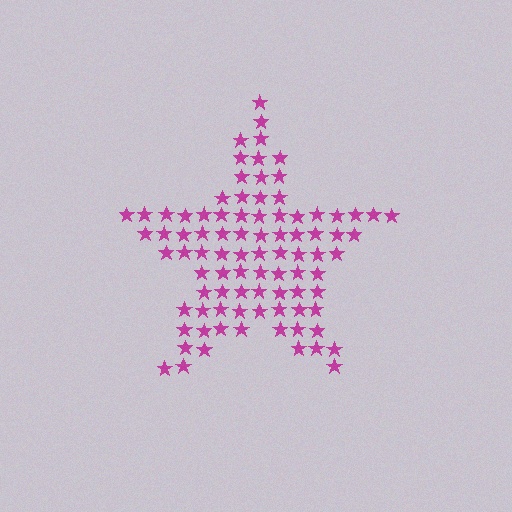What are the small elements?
The small elements are stars.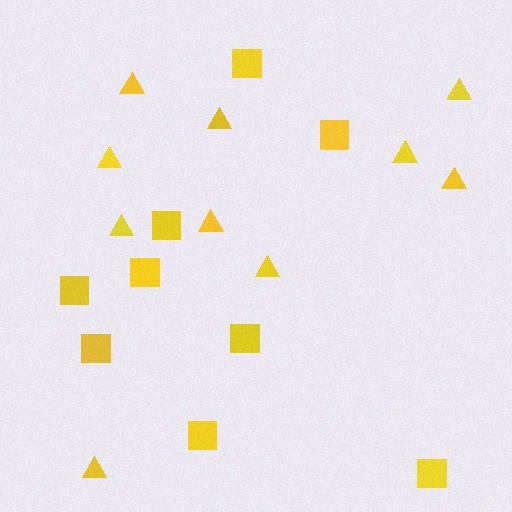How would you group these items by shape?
There are 2 groups: one group of triangles (10) and one group of squares (9).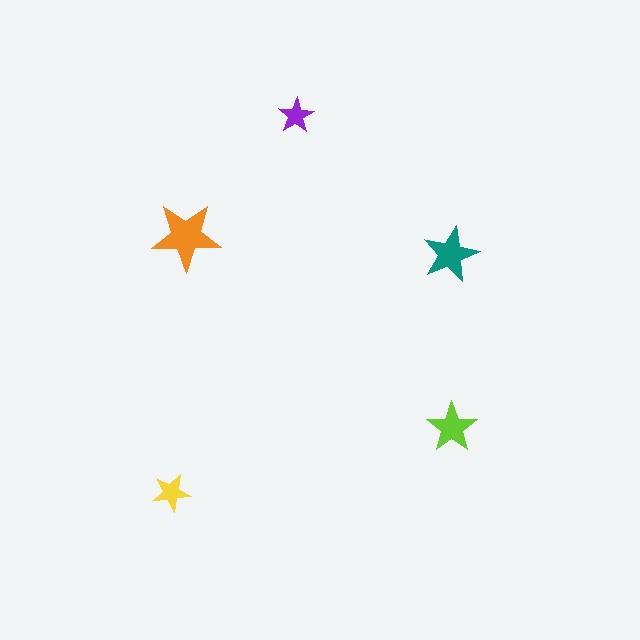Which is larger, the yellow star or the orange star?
The orange one.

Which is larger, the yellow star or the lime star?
The lime one.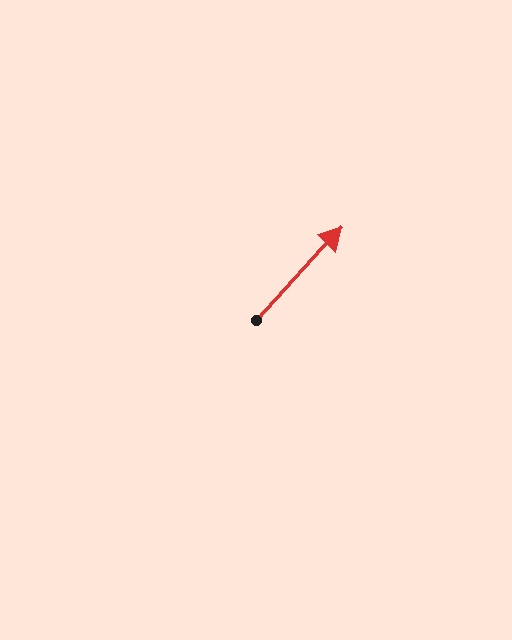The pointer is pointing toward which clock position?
Roughly 1 o'clock.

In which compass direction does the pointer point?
Northeast.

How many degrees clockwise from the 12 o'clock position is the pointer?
Approximately 43 degrees.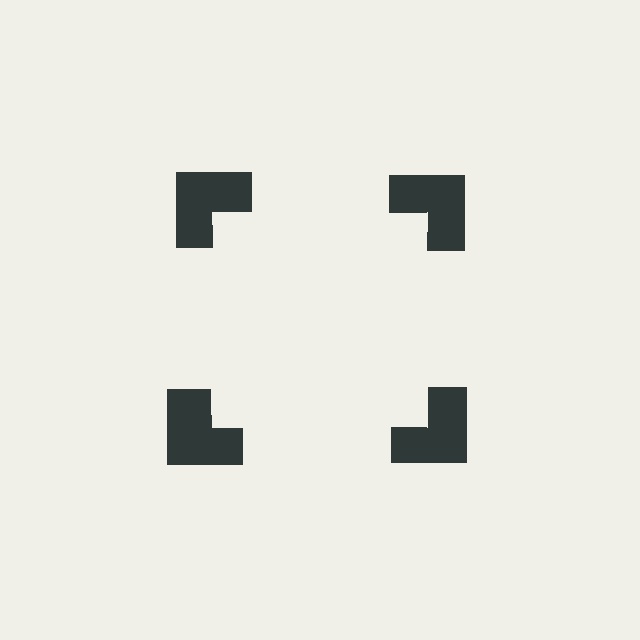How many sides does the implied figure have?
4 sides.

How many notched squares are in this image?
There are 4 — one at each vertex of the illusory square.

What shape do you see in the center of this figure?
An illusory square — its edges are inferred from the aligned wedge cuts in the notched squares, not physically drawn.